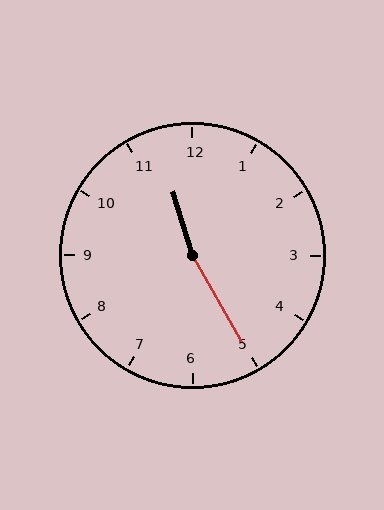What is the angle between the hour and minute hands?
Approximately 168 degrees.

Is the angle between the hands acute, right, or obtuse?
It is obtuse.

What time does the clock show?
11:25.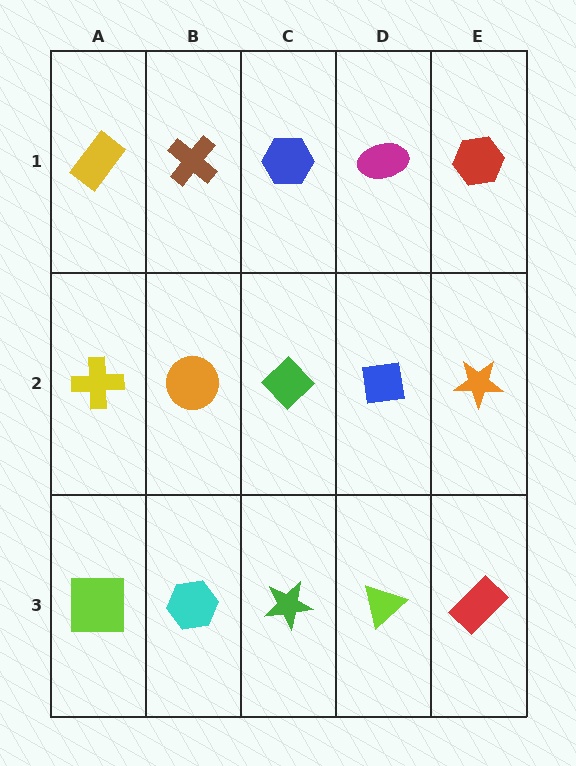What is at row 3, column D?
A lime triangle.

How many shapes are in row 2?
5 shapes.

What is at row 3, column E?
A red rectangle.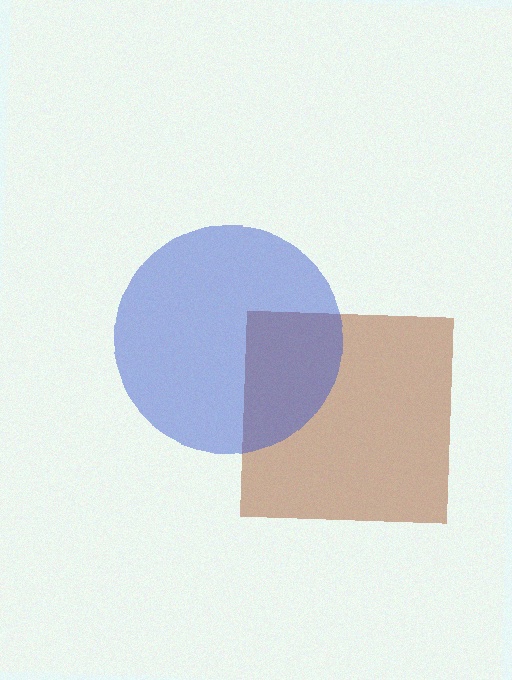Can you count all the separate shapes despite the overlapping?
Yes, there are 2 separate shapes.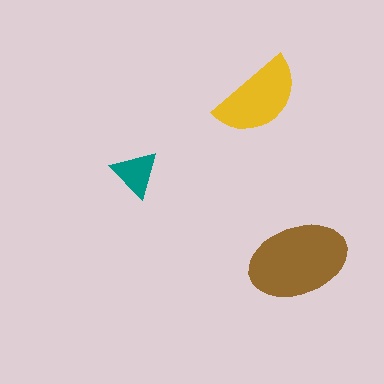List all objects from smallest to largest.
The teal triangle, the yellow semicircle, the brown ellipse.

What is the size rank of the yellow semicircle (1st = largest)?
2nd.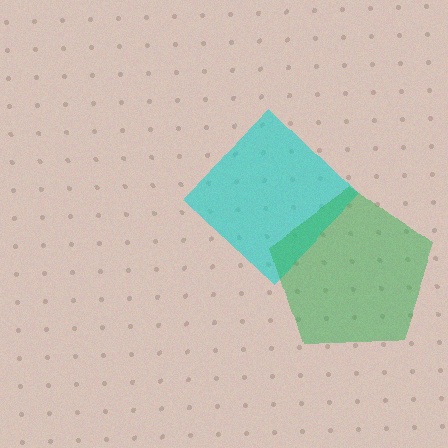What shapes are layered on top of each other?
The layered shapes are: a cyan diamond, a green pentagon.